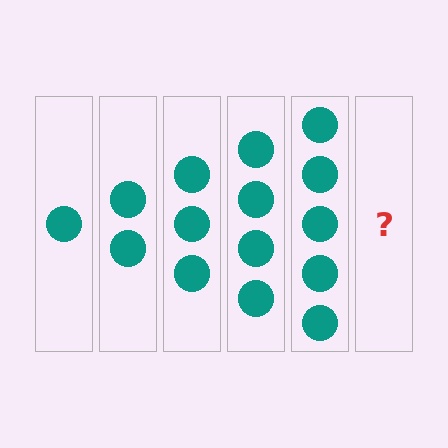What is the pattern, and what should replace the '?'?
The pattern is that each step adds one more circle. The '?' should be 6 circles.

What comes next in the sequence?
The next element should be 6 circles.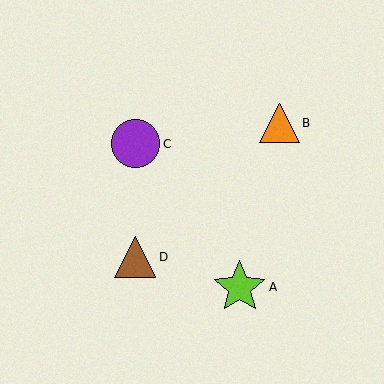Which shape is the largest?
The lime star (labeled A) is the largest.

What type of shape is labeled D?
Shape D is a brown triangle.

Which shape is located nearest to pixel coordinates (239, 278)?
The lime star (labeled A) at (240, 287) is nearest to that location.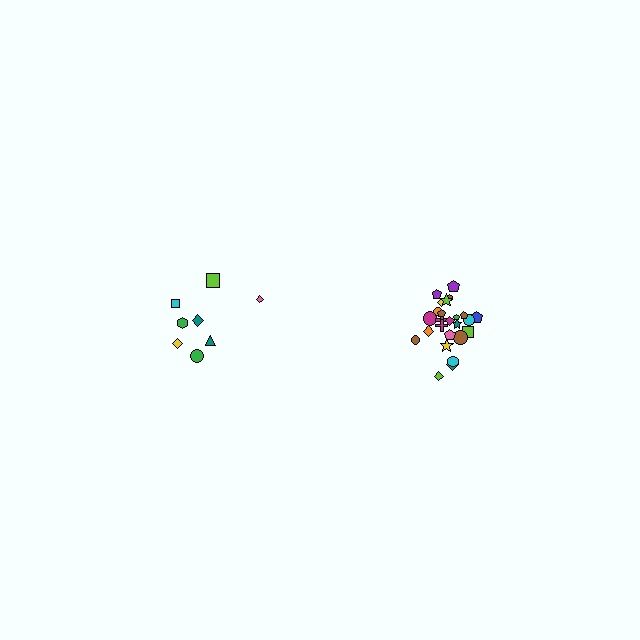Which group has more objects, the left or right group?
The right group.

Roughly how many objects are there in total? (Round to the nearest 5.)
Roughly 35 objects in total.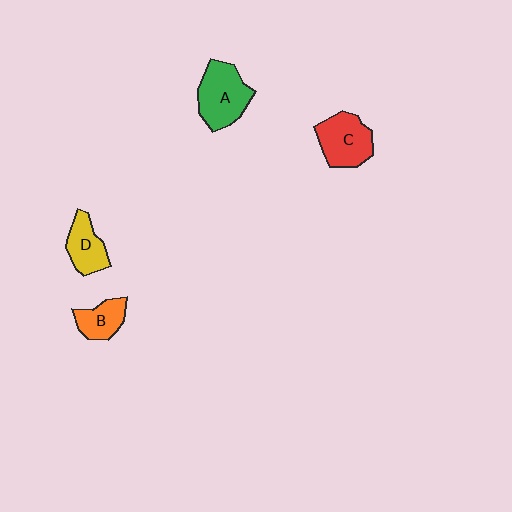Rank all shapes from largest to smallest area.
From largest to smallest: A (green), C (red), D (yellow), B (orange).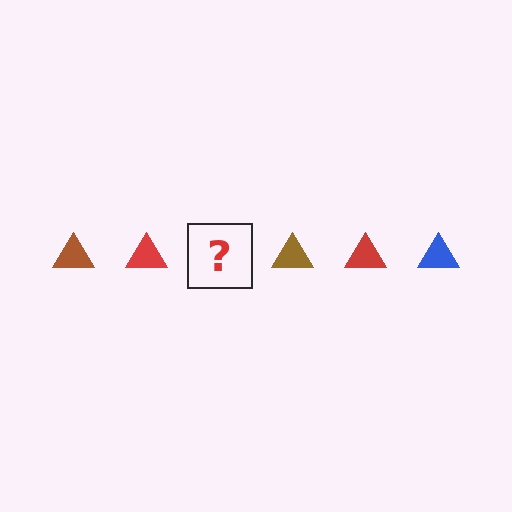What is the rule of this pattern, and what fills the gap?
The rule is that the pattern cycles through brown, red, blue triangles. The gap should be filled with a blue triangle.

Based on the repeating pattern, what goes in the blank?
The blank should be a blue triangle.